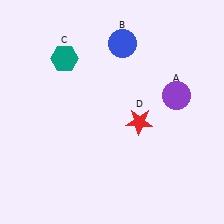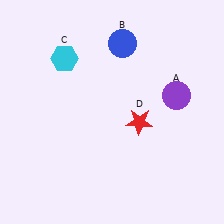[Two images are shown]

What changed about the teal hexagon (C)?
In Image 1, C is teal. In Image 2, it changed to cyan.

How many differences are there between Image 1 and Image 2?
There is 1 difference between the two images.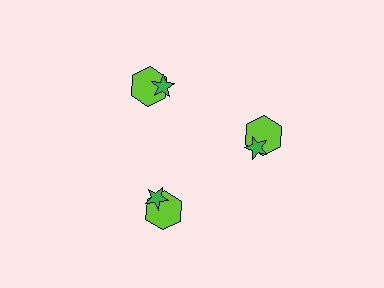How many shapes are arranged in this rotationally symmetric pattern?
There are 6 shapes, arranged in 3 groups of 2.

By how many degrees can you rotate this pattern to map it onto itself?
The pattern maps onto itself every 120 degrees of rotation.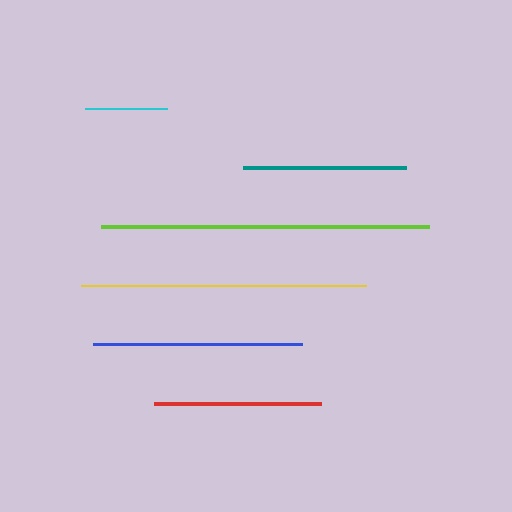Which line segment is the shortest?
The cyan line is the shortest at approximately 82 pixels.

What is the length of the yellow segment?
The yellow segment is approximately 285 pixels long.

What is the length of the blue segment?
The blue segment is approximately 208 pixels long.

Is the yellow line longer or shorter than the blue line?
The yellow line is longer than the blue line.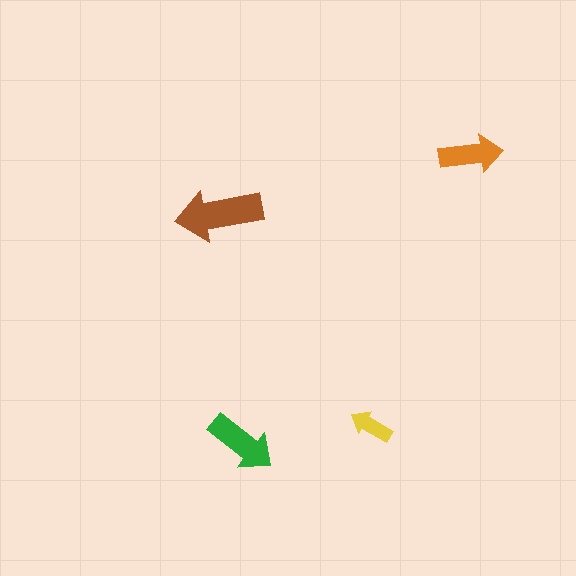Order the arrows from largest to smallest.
the brown one, the green one, the orange one, the yellow one.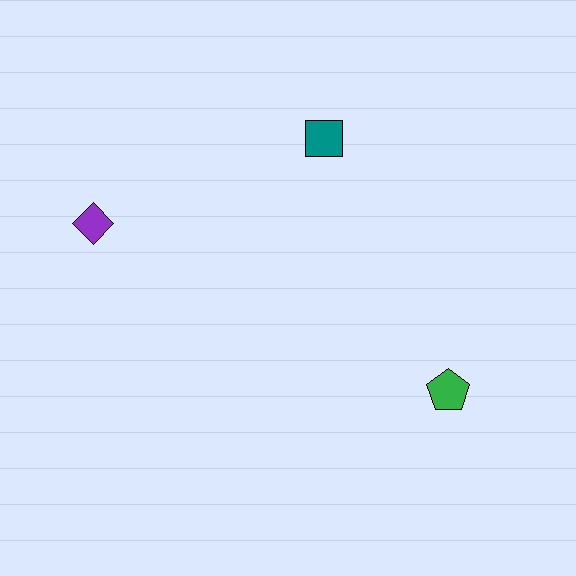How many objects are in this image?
There are 3 objects.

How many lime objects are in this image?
There are no lime objects.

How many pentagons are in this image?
There is 1 pentagon.